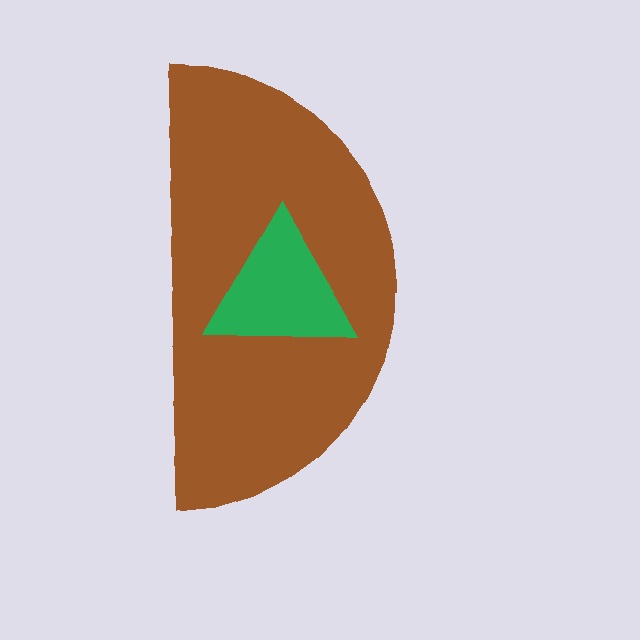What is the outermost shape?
The brown semicircle.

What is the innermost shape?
The green triangle.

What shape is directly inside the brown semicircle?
The green triangle.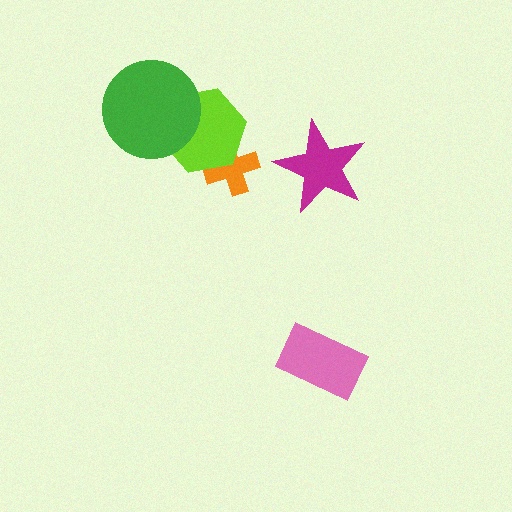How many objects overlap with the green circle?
1 object overlaps with the green circle.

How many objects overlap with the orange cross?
1 object overlaps with the orange cross.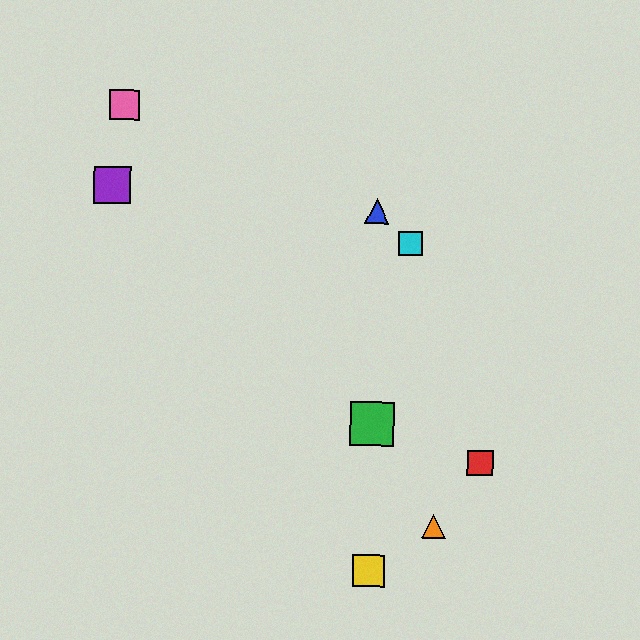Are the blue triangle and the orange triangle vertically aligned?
No, the blue triangle is at x≈377 and the orange triangle is at x≈433.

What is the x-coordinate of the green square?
The green square is at x≈372.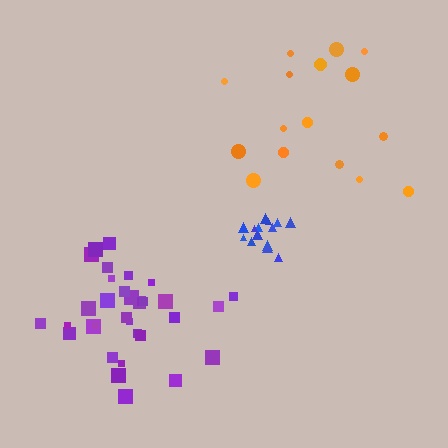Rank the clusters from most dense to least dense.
blue, purple, orange.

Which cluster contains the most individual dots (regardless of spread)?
Purple (33).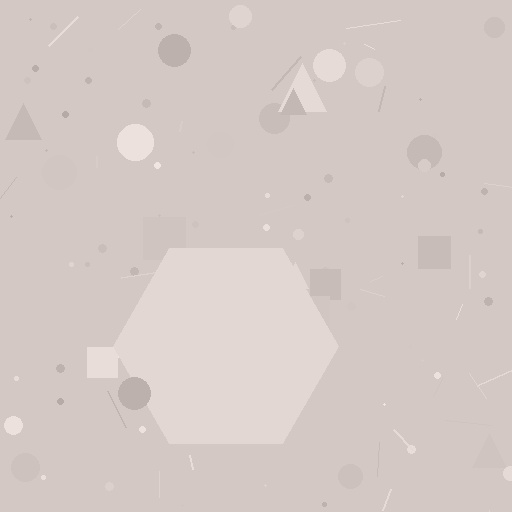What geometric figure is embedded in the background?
A hexagon is embedded in the background.